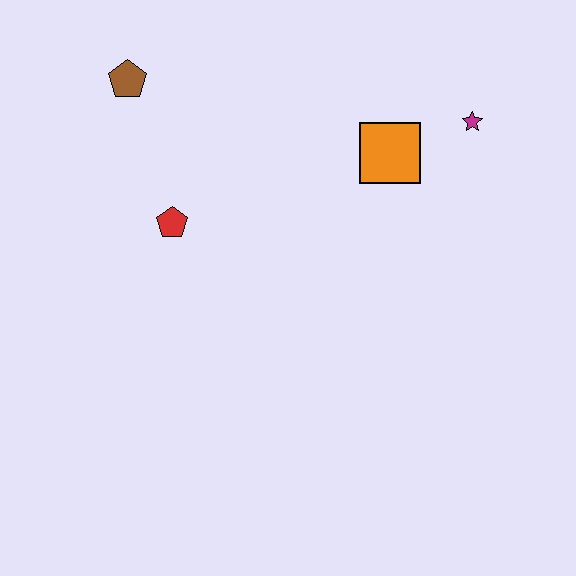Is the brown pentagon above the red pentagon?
Yes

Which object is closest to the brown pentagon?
The red pentagon is closest to the brown pentagon.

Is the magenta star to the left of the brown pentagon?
No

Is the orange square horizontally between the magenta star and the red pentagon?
Yes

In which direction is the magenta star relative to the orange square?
The magenta star is to the right of the orange square.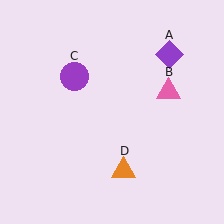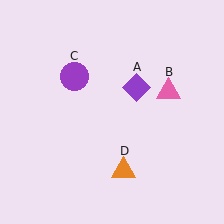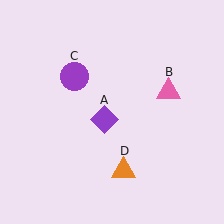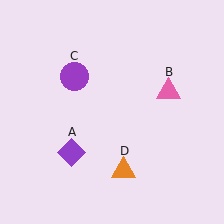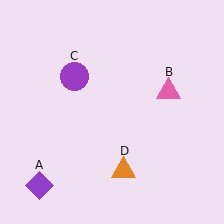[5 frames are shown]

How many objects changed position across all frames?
1 object changed position: purple diamond (object A).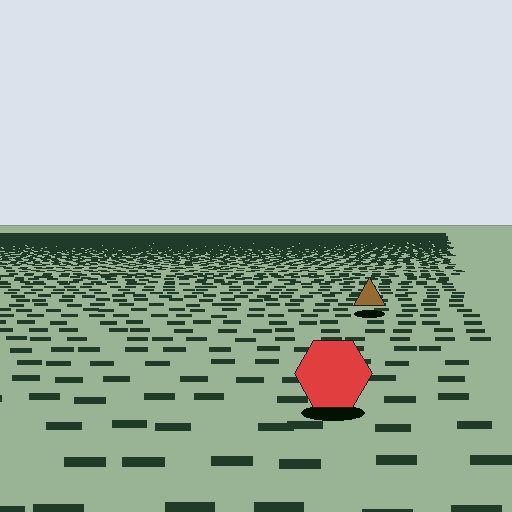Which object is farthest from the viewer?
The brown triangle is farthest from the viewer. It appears smaller and the ground texture around it is denser.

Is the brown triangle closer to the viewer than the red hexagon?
No. The red hexagon is closer — you can tell from the texture gradient: the ground texture is coarser near it.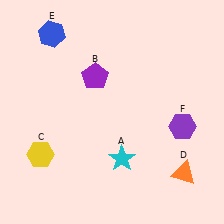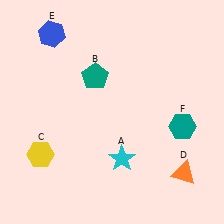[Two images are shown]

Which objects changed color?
B changed from purple to teal. F changed from purple to teal.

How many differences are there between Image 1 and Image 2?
There are 2 differences between the two images.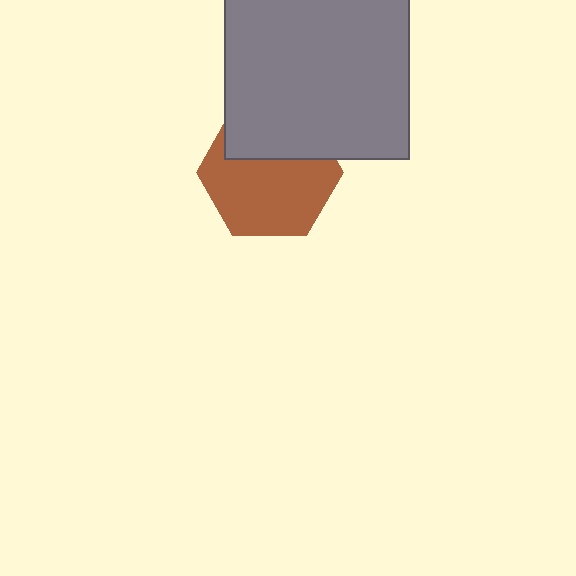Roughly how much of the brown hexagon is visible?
About half of it is visible (roughly 65%).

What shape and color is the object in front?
The object in front is a gray square.